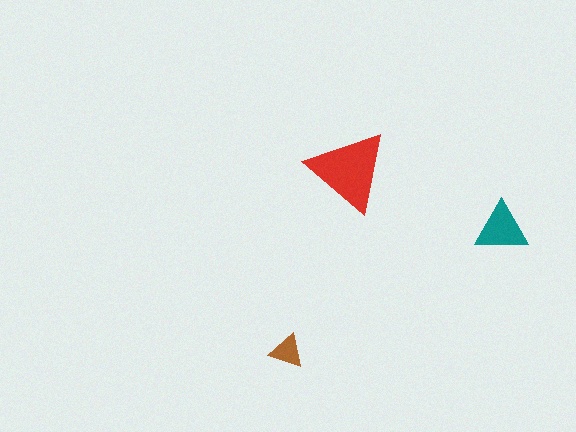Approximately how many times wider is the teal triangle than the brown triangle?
About 1.5 times wider.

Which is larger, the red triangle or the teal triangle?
The red one.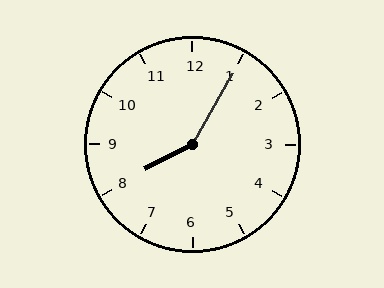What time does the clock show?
8:05.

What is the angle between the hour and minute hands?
Approximately 148 degrees.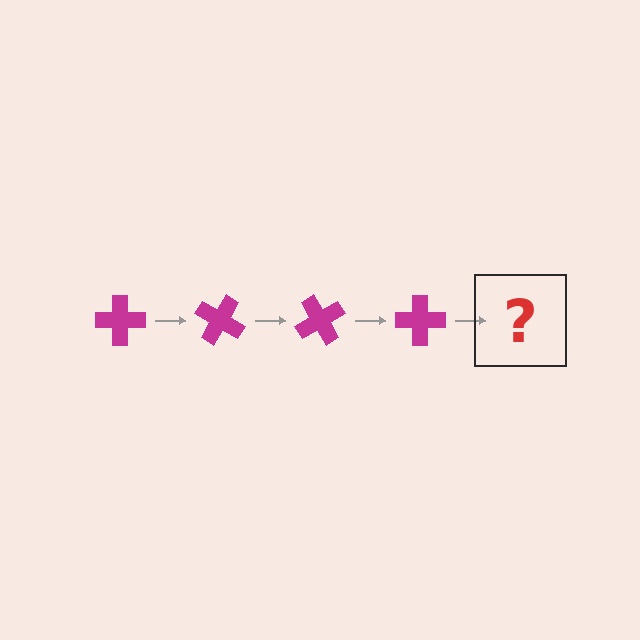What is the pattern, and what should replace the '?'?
The pattern is that the cross rotates 30 degrees each step. The '?' should be a magenta cross rotated 120 degrees.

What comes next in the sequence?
The next element should be a magenta cross rotated 120 degrees.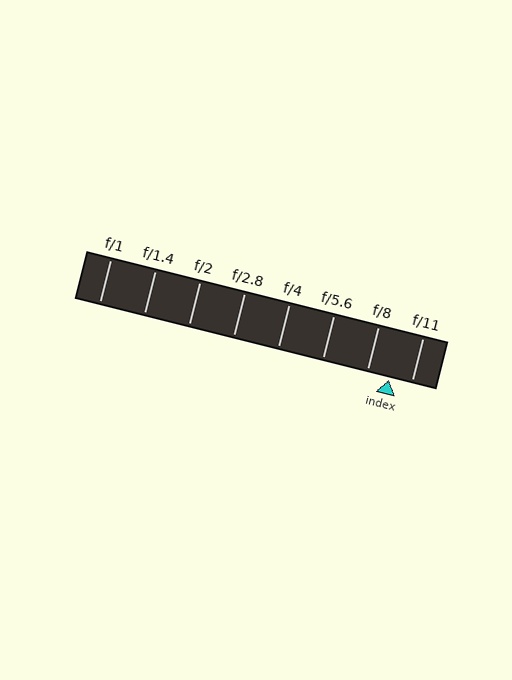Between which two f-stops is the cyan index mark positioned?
The index mark is between f/8 and f/11.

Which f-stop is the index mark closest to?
The index mark is closest to f/11.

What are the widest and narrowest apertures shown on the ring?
The widest aperture shown is f/1 and the narrowest is f/11.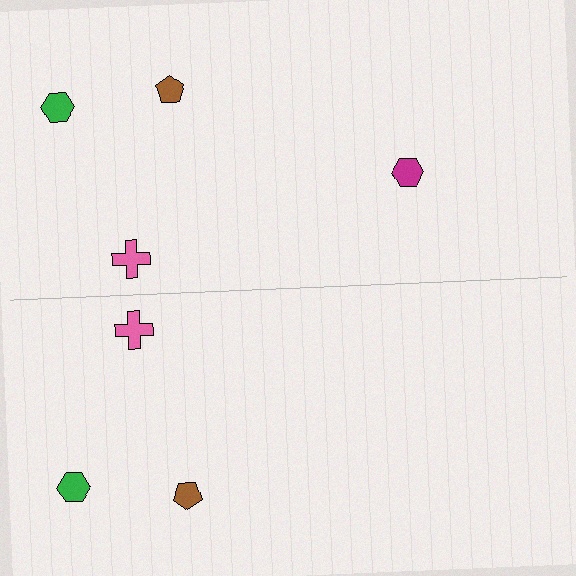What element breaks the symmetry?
A magenta hexagon is missing from the bottom side.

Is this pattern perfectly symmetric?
No, the pattern is not perfectly symmetric. A magenta hexagon is missing from the bottom side.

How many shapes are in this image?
There are 7 shapes in this image.